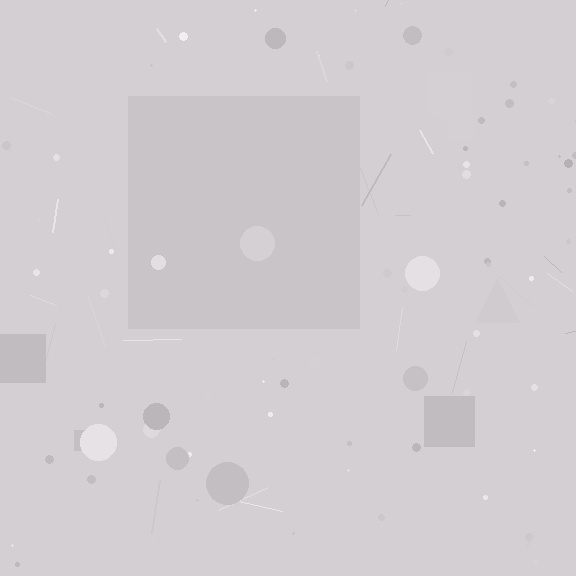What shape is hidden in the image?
A square is hidden in the image.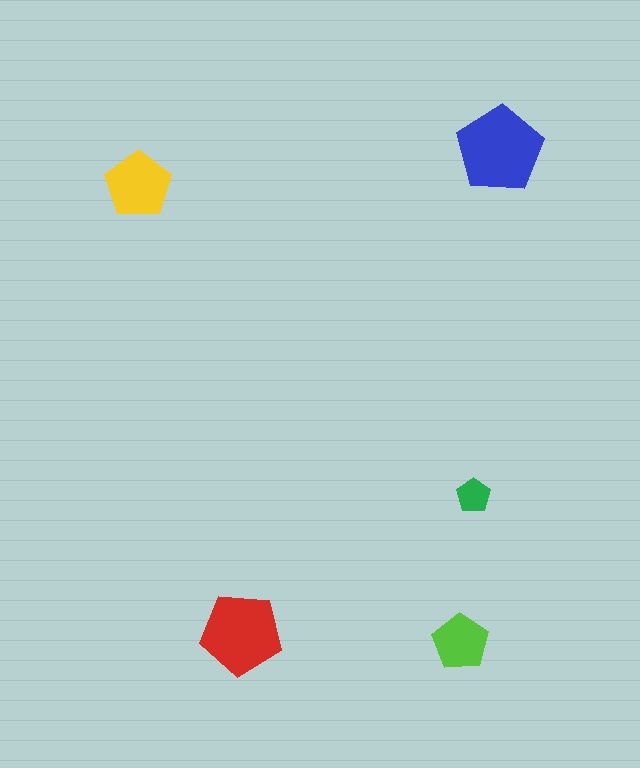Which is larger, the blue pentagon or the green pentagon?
The blue one.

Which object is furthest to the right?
The blue pentagon is rightmost.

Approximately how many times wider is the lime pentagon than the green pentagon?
About 1.5 times wider.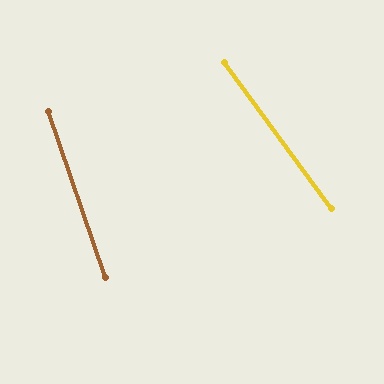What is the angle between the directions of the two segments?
Approximately 17 degrees.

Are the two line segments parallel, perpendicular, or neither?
Neither parallel nor perpendicular — they differ by about 17°.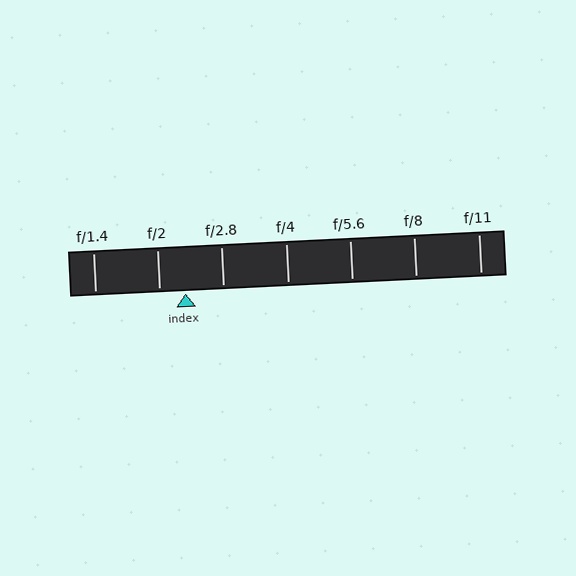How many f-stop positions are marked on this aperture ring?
There are 7 f-stop positions marked.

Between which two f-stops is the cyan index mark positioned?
The index mark is between f/2 and f/2.8.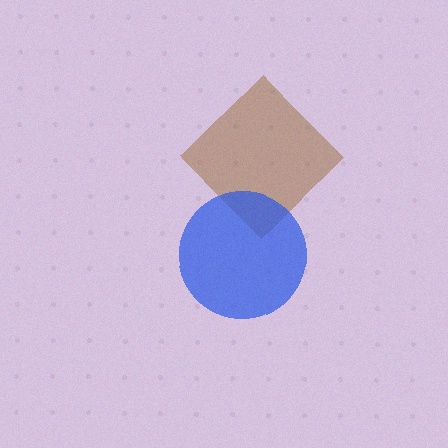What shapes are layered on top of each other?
The layered shapes are: a brown diamond, a blue circle.